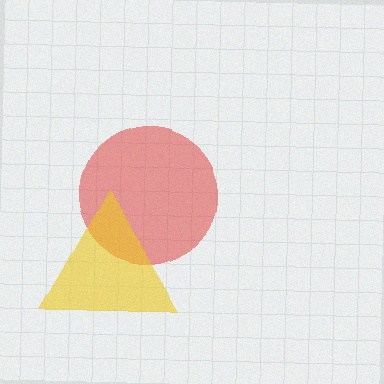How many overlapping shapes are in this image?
There are 2 overlapping shapes in the image.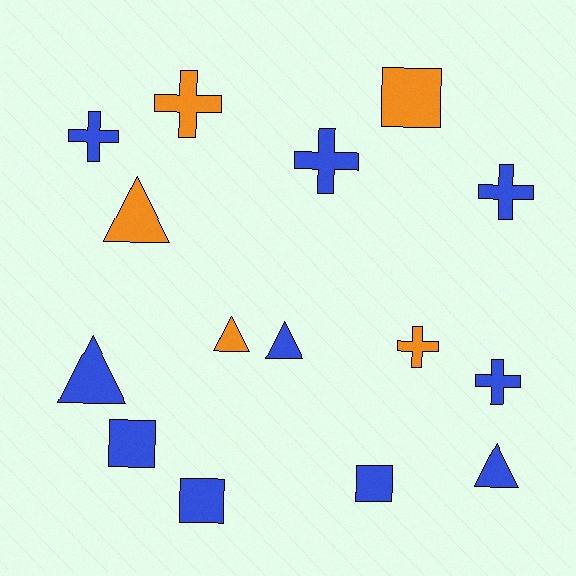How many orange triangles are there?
There are 2 orange triangles.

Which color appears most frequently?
Blue, with 10 objects.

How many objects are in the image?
There are 15 objects.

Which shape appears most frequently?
Cross, with 6 objects.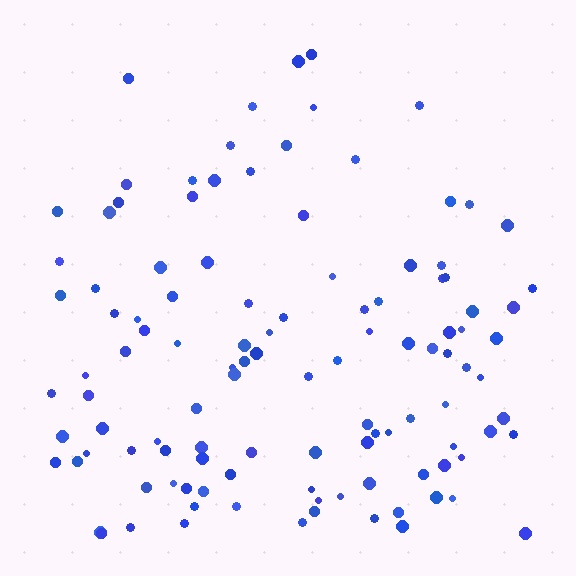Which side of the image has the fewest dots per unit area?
The top.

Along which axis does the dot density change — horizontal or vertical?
Vertical.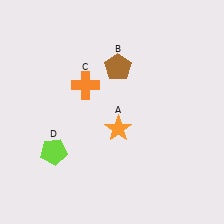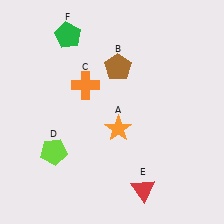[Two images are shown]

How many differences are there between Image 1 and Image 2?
There are 2 differences between the two images.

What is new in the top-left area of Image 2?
A green pentagon (F) was added in the top-left area of Image 2.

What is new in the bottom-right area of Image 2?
A red triangle (E) was added in the bottom-right area of Image 2.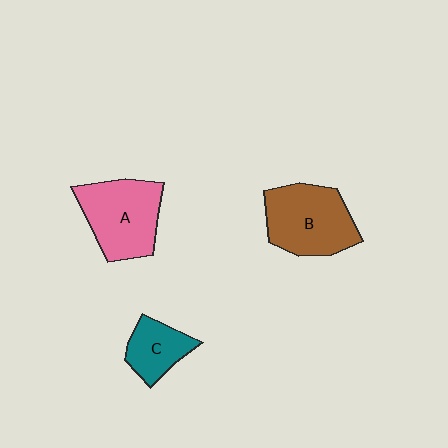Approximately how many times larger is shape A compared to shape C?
Approximately 1.8 times.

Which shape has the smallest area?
Shape C (teal).